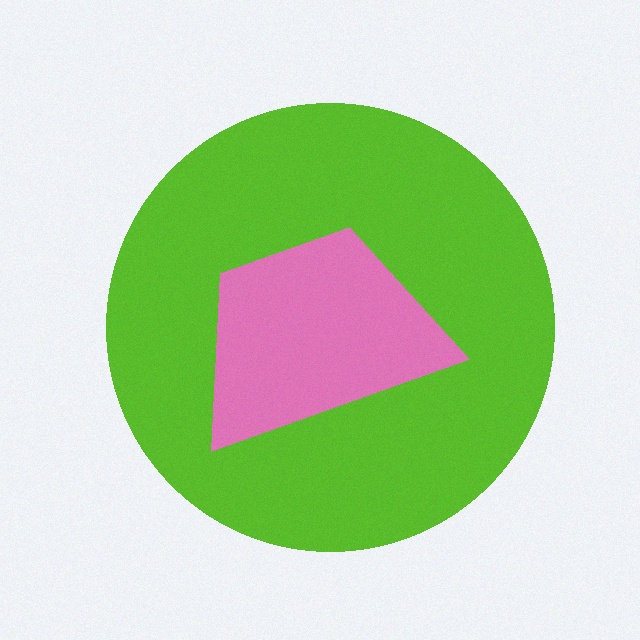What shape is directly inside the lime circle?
The pink trapezoid.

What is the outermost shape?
The lime circle.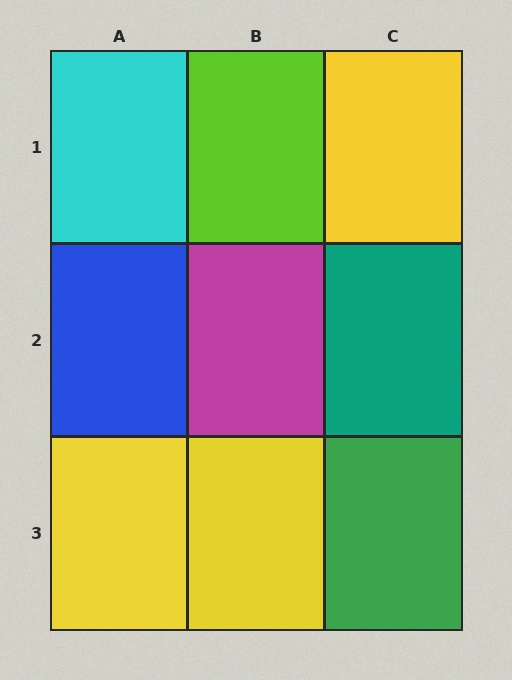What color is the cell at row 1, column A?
Cyan.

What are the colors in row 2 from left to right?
Blue, magenta, teal.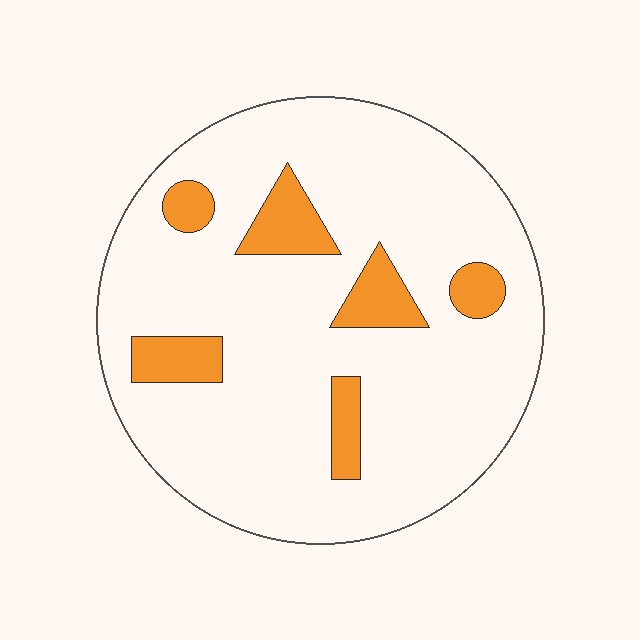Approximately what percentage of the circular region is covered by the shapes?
Approximately 15%.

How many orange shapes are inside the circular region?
6.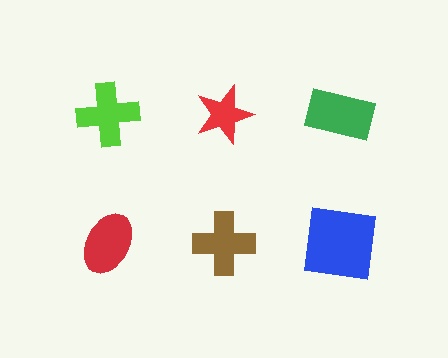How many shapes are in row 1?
3 shapes.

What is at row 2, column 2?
A brown cross.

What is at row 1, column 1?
A lime cross.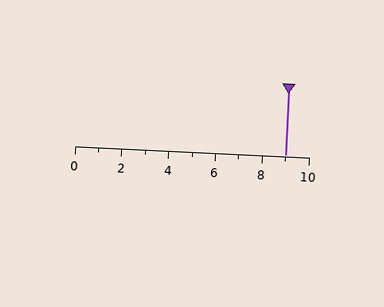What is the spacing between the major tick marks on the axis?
The major ticks are spaced 2 apart.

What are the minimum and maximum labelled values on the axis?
The axis runs from 0 to 10.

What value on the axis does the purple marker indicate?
The marker indicates approximately 9.